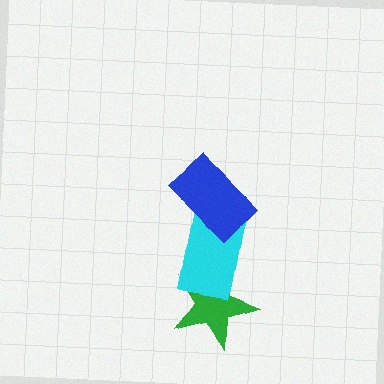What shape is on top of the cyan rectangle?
The blue rectangle is on top of the cyan rectangle.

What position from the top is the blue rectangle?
The blue rectangle is 1st from the top.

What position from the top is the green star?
The green star is 3rd from the top.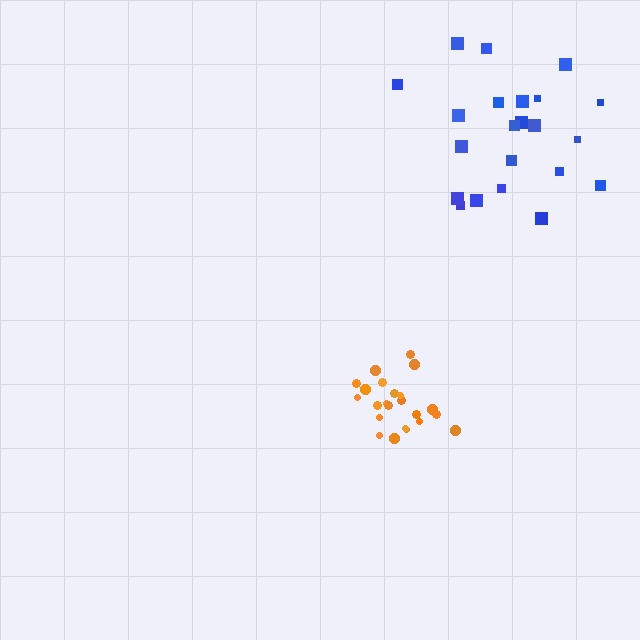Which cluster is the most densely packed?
Orange.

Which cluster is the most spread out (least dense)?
Blue.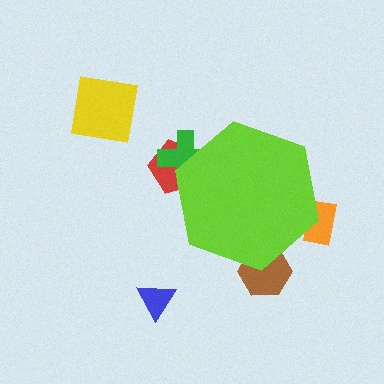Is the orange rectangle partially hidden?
Yes, the orange rectangle is partially hidden behind the lime hexagon.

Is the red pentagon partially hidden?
Yes, the red pentagon is partially hidden behind the lime hexagon.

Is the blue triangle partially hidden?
No, the blue triangle is fully visible.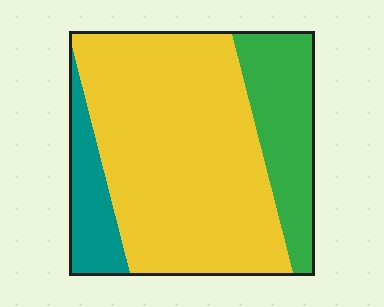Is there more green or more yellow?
Yellow.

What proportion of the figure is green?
Green covers 21% of the figure.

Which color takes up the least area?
Teal, at roughly 10%.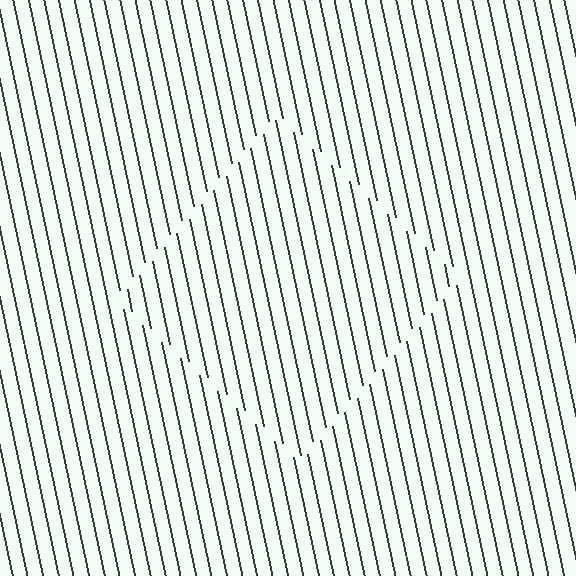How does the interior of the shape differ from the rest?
The interior of the shape contains the same grating, shifted by half a period — the contour is defined by the phase discontinuity where line-ends from the inner and outer gratings abut.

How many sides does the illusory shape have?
4 sides — the line-ends trace a square.